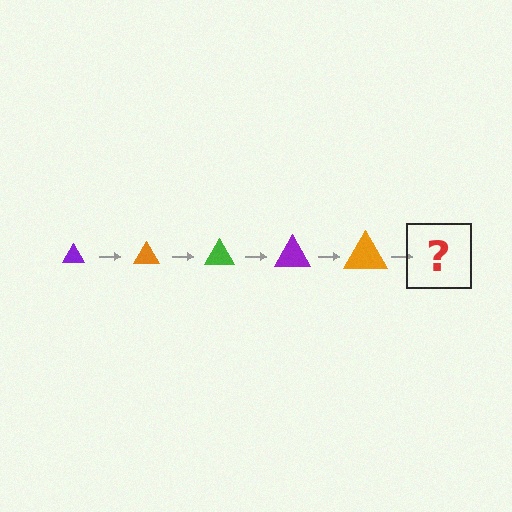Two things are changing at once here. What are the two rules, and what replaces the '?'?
The two rules are that the triangle grows larger each step and the color cycles through purple, orange, and green. The '?' should be a green triangle, larger than the previous one.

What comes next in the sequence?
The next element should be a green triangle, larger than the previous one.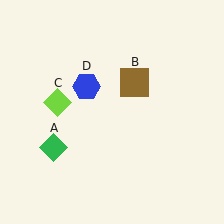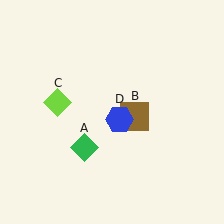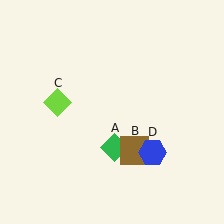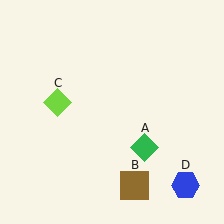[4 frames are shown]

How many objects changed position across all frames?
3 objects changed position: green diamond (object A), brown square (object B), blue hexagon (object D).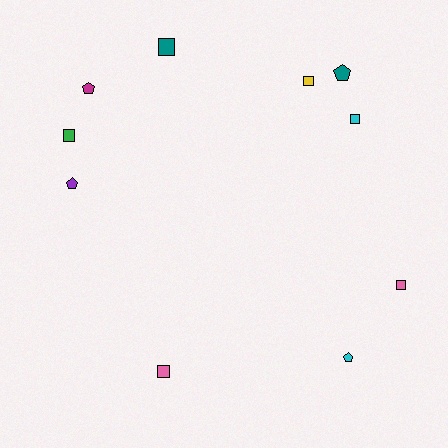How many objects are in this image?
There are 10 objects.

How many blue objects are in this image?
There are no blue objects.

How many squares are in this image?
There are 6 squares.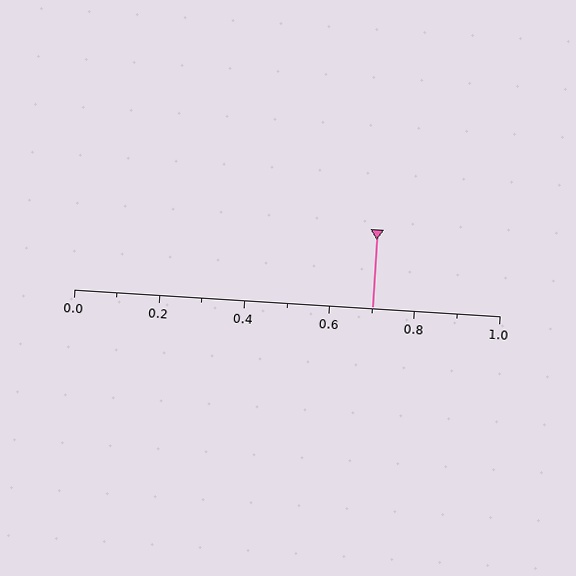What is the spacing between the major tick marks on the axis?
The major ticks are spaced 0.2 apart.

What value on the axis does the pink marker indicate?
The marker indicates approximately 0.7.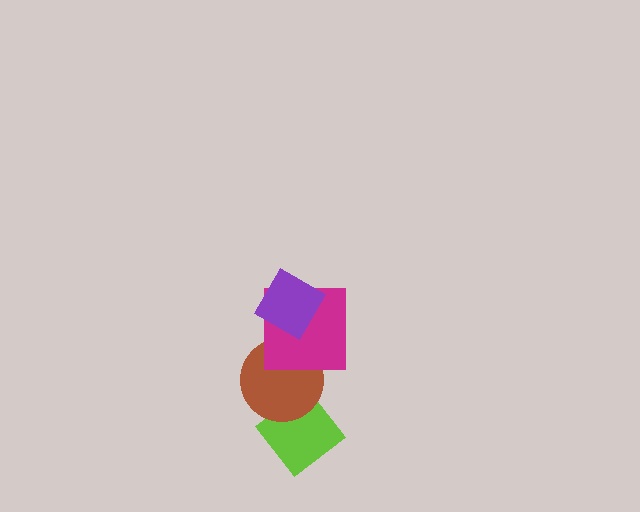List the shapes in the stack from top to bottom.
From top to bottom: the purple diamond, the magenta square, the brown circle, the lime diamond.